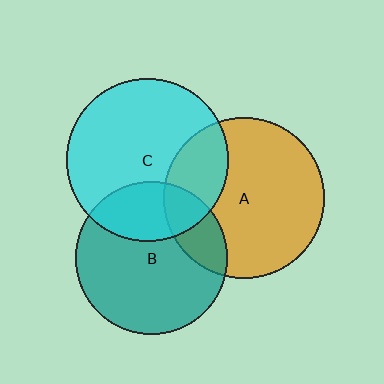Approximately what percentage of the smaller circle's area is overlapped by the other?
Approximately 20%.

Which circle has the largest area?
Circle C (cyan).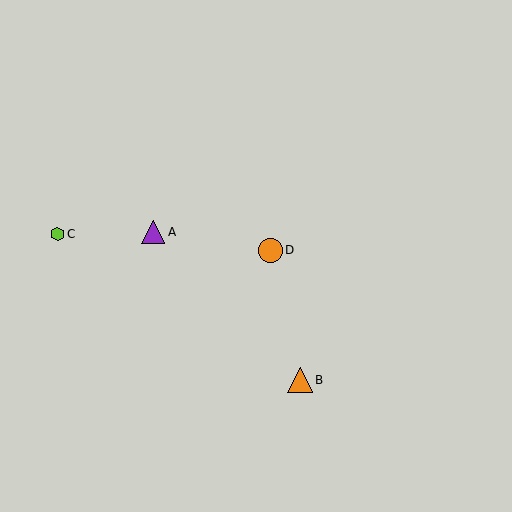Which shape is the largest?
The orange triangle (labeled B) is the largest.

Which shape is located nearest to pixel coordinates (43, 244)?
The lime hexagon (labeled C) at (57, 234) is nearest to that location.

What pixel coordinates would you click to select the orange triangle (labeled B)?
Click at (300, 380) to select the orange triangle B.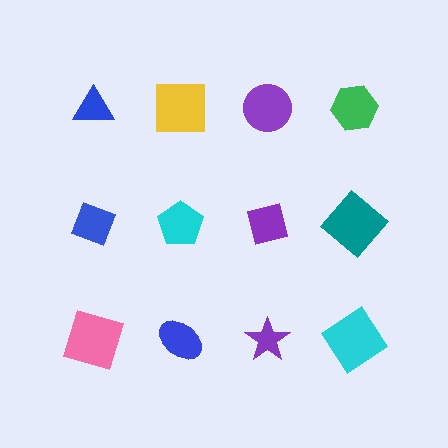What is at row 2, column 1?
A blue diamond.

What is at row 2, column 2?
A cyan pentagon.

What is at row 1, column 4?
A green hexagon.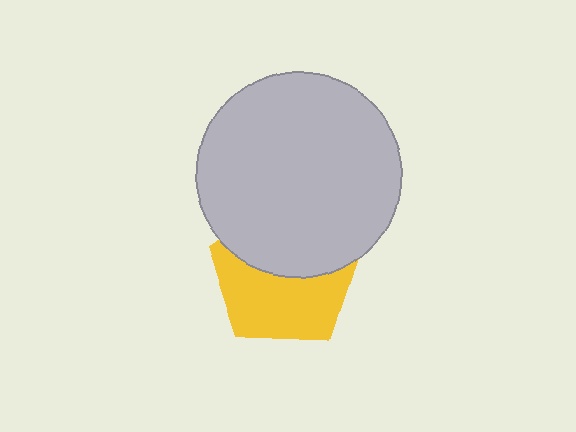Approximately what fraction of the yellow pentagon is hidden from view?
Roughly 45% of the yellow pentagon is hidden behind the light gray circle.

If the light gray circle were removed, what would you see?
You would see the complete yellow pentagon.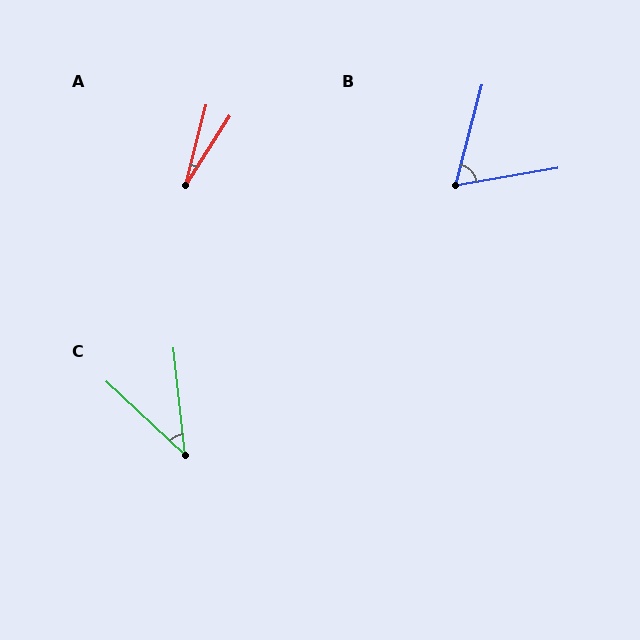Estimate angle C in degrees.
Approximately 40 degrees.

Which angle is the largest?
B, at approximately 66 degrees.